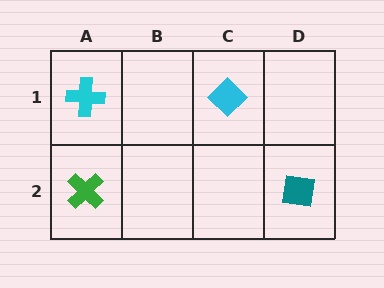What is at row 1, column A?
A cyan cross.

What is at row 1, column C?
A cyan diamond.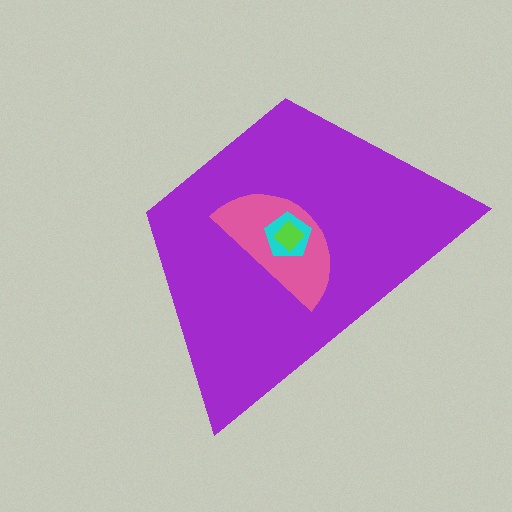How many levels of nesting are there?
4.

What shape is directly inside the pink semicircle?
The cyan pentagon.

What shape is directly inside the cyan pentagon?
The lime diamond.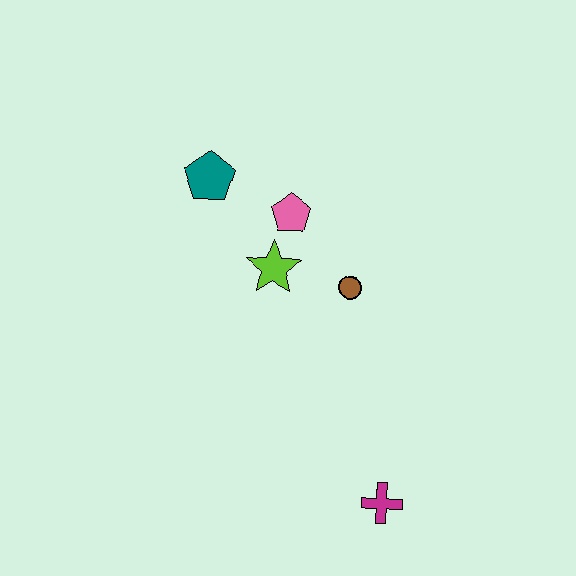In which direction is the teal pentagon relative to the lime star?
The teal pentagon is above the lime star.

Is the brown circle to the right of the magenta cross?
No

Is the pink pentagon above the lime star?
Yes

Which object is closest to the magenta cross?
The brown circle is closest to the magenta cross.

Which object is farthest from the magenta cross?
The teal pentagon is farthest from the magenta cross.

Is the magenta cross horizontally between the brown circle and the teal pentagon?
No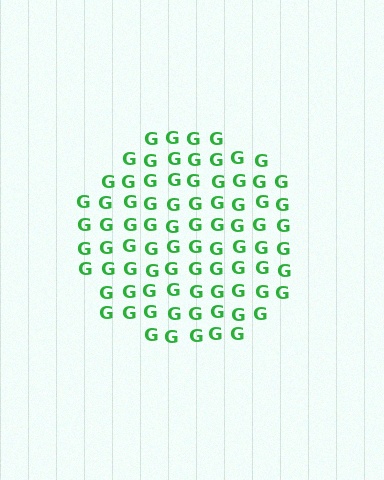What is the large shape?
The large shape is a circle.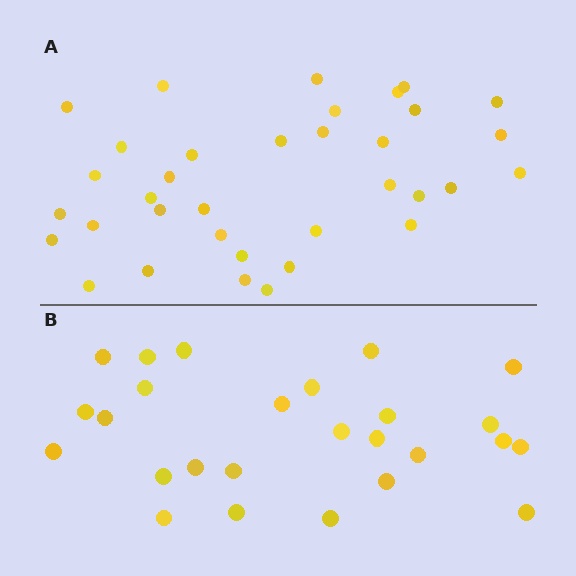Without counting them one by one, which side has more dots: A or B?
Region A (the top region) has more dots.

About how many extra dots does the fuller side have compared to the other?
Region A has roughly 8 or so more dots than region B.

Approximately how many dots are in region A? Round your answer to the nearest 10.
About 40 dots. (The exact count is 35, which rounds to 40.)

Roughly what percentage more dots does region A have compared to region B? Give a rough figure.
About 35% more.